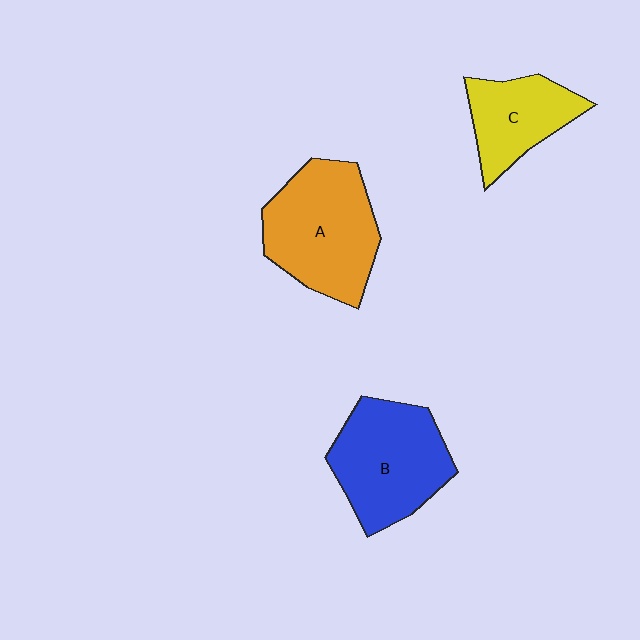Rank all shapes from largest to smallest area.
From largest to smallest: A (orange), B (blue), C (yellow).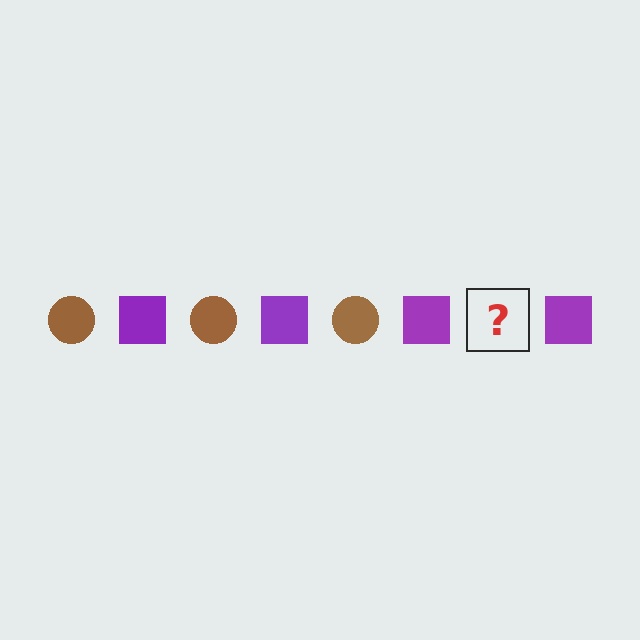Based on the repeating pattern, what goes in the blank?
The blank should be a brown circle.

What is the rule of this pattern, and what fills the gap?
The rule is that the pattern alternates between brown circle and purple square. The gap should be filled with a brown circle.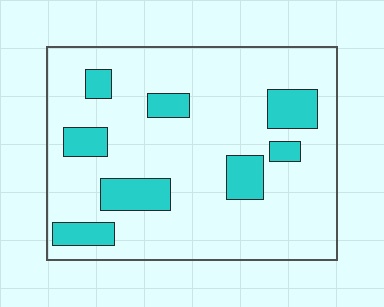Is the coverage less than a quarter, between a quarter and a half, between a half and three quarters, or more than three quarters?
Less than a quarter.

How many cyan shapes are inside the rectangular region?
8.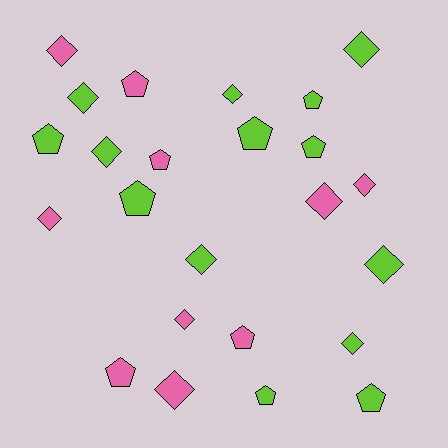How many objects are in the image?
There are 24 objects.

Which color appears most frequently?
Lime, with 14 objects.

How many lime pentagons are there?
There are 7 lime pentagons.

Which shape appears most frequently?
Diamond, with 13 objects.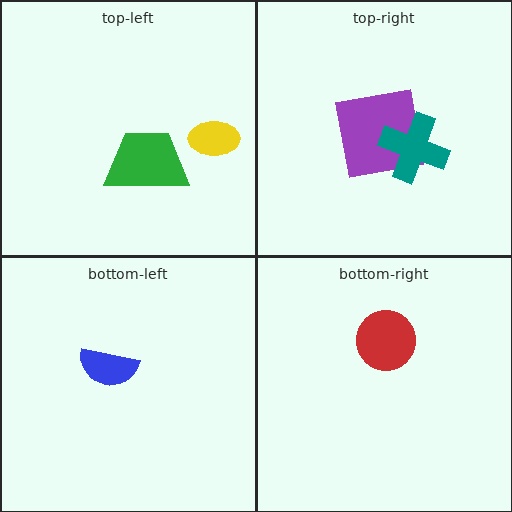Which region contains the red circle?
The bottom-right region.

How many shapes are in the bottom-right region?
1.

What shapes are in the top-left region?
The green trapezoid, the yellow ellipse.